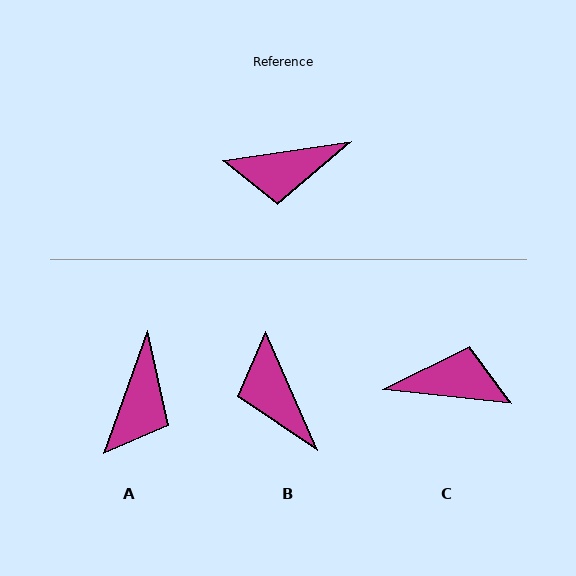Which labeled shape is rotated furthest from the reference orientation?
C, about 166 degrees away.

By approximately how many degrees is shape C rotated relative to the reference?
Approximately 166 degrees counter-clockwise.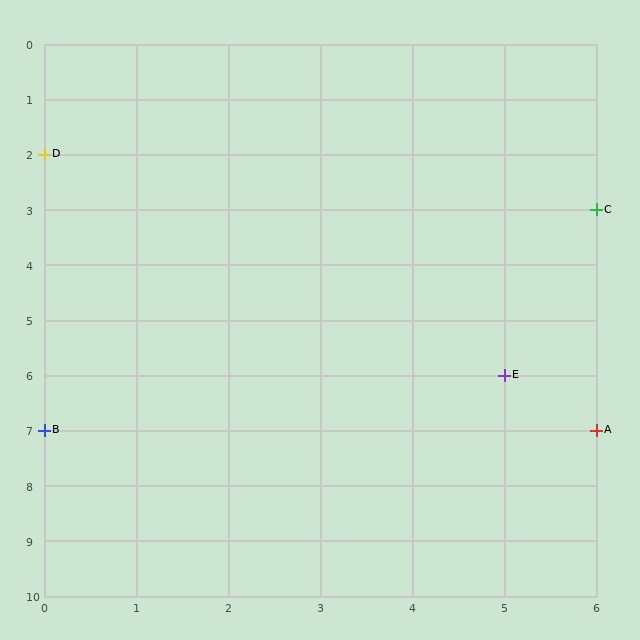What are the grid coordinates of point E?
Point E is at grid coordinates (5, 6).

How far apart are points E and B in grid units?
Points E and B are 5 columns and 1 row apart (about 5.1 grid units diagonally).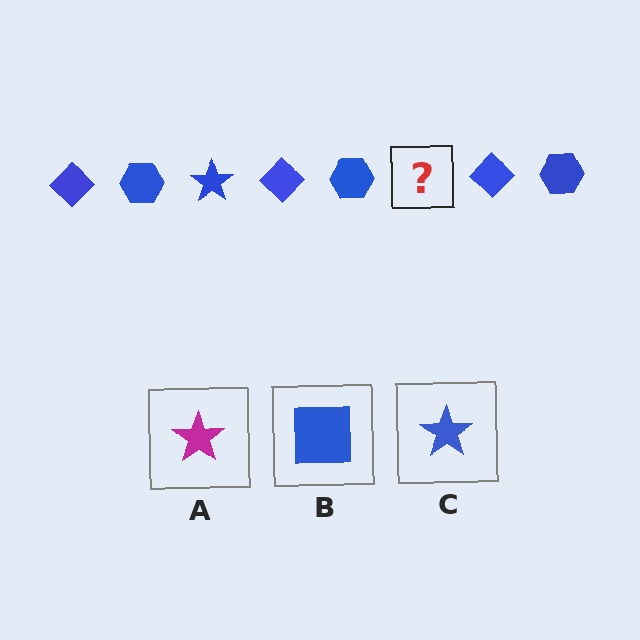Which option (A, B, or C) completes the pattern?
C.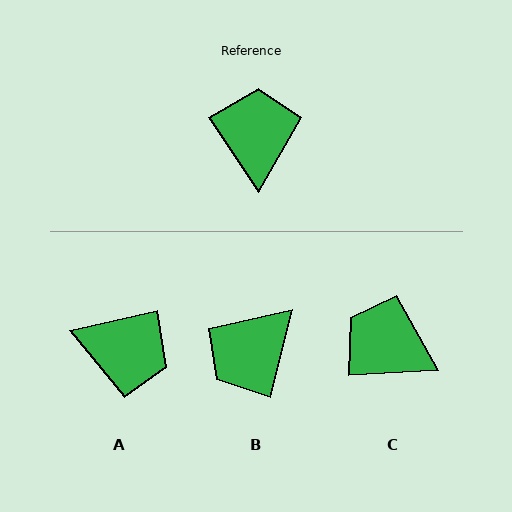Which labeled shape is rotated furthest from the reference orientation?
B, about 133 degrees away.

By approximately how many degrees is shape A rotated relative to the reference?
Approximately 111 degrees clockwise.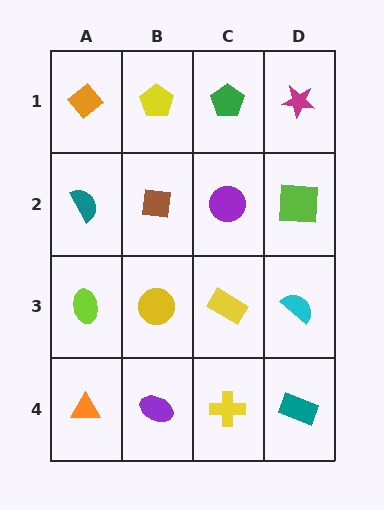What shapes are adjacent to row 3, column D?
A lime square (row 2, column D), a teal rectangle (row 4, column D), a yellow rectangle (row 3, column C).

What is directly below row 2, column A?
A lime ellipse.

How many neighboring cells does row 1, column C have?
3.